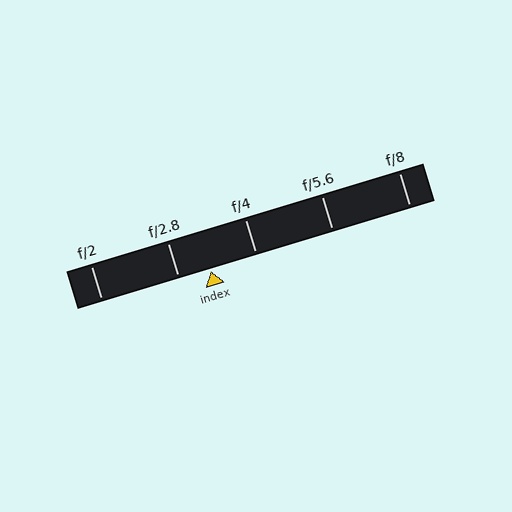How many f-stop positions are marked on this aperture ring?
There are 5 f-stop positions marked.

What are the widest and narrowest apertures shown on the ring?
The widest aperture shown is f/2 and the narrowest is f/8.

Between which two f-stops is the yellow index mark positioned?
The index mark is between f/2.8 and f/4.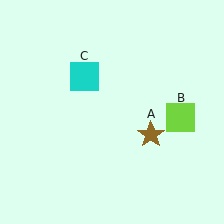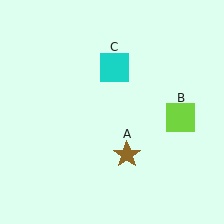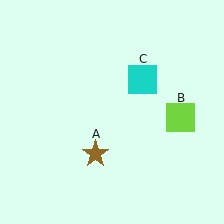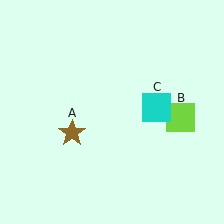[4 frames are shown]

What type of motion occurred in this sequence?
The brown star (object A), cyan square (object C) rotated clockwise around the center of the scene.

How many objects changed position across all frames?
2 objects changed position: brown star (object A), cyan square (object C).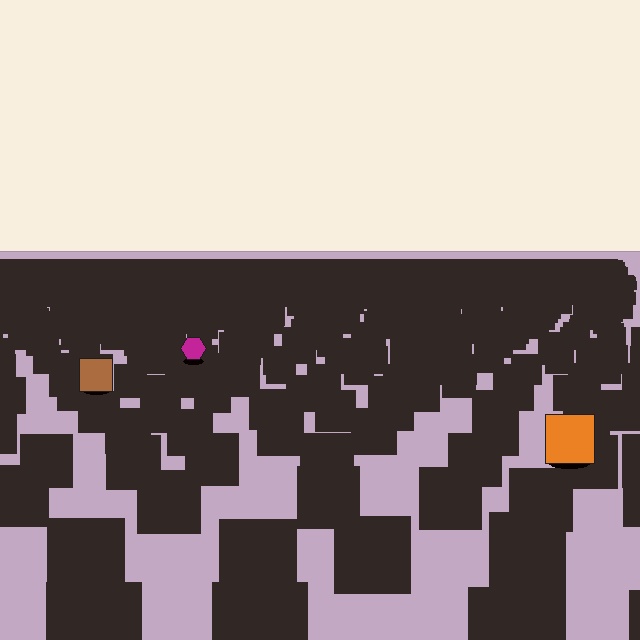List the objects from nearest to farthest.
From nearest to farthest: the orange square, the brown square, the magenta hexagon.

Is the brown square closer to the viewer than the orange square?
No. The orange square is closer — you can tell from the texture gradient: the ground texture is coarser near it.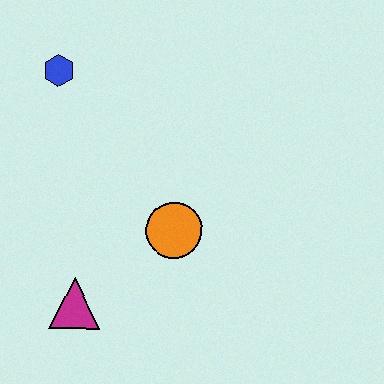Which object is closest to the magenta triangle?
The orange circle is closest to the magenta triangle.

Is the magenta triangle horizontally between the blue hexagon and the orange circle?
Yes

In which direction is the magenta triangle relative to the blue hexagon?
The magenta triangle is below the blue hexagon.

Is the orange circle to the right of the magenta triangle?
Yes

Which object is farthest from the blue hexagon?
The magenta triangle is farthest from the blue hexagon.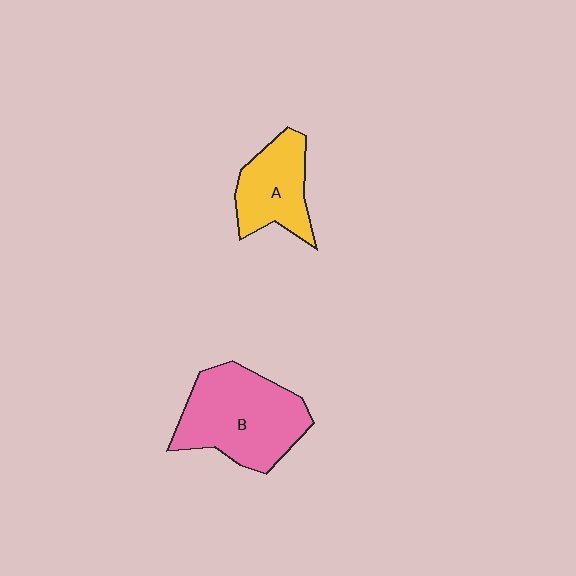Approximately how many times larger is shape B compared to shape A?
Approximately 1.6 times.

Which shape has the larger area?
Shape B (pink).